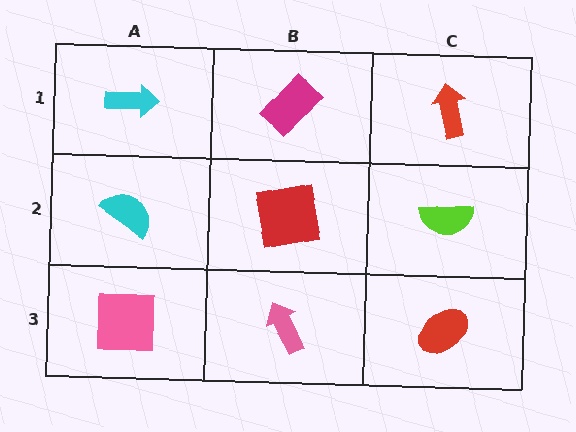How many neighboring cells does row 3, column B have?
3.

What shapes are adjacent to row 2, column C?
A red arrow (row 1, column C), a red ellipse (row 3, column C), a red square (row 2, column B).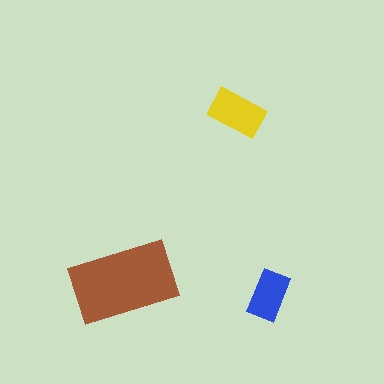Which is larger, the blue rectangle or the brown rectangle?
The brown one.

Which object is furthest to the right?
The blue rectangle is rightmost.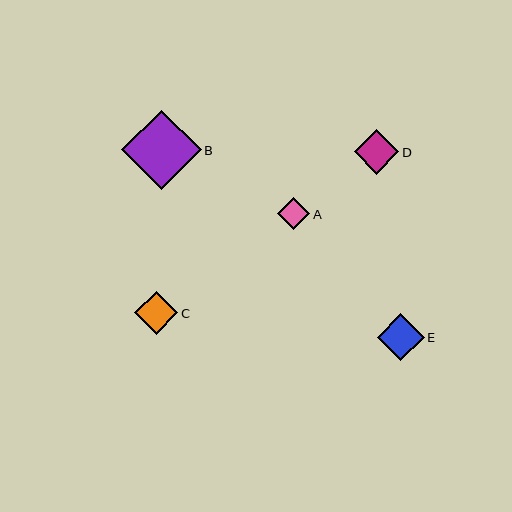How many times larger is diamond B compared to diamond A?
Diamond B is approximately 2.5 times the size of diamond A.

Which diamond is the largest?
Diamond B is the largest with a size of approximately 79 pixels.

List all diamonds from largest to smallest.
From largest to smallest: B, E, D, C, A.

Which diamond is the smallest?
Diamond A is the smallest with a size of approximately 32 pixels.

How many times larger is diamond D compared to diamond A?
Diamond D is approximately 1.4 times the size of diamond A.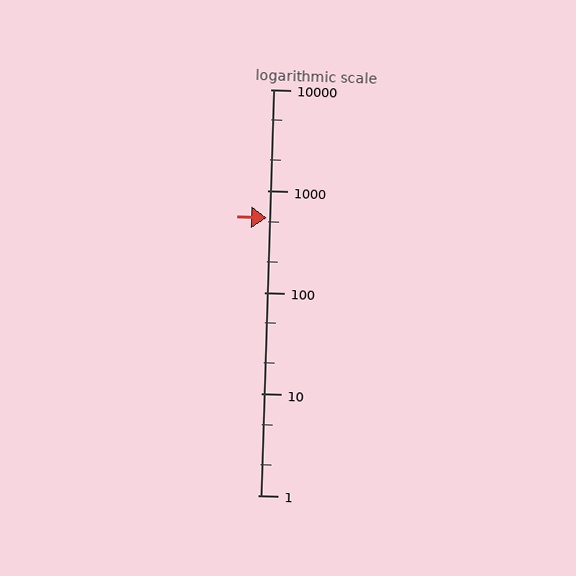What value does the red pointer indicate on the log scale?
The pointer indicates approximately 540.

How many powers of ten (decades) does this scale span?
The scale spans 4 decades, from 1 to 10000.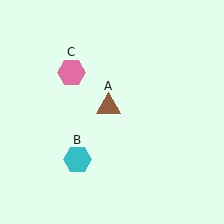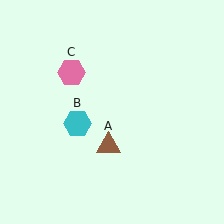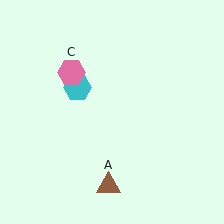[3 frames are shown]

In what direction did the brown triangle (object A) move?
The brown triangle (object A) moved down.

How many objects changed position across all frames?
2 objects changed position: brown triangle (object A), cyan hexagon (object B).